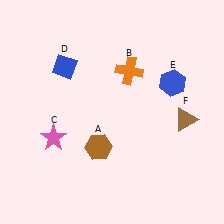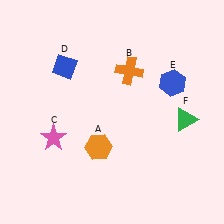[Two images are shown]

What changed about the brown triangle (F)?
In Image 1, F is brown. In Image 2, it changed to green.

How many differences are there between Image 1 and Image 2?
There are 2 differences between the two images.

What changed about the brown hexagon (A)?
In Image 1, A is brown. In Image 2, it changed to orange.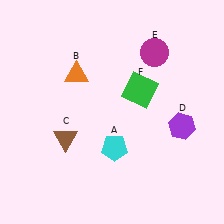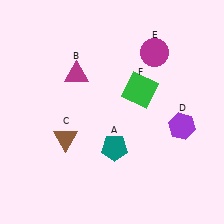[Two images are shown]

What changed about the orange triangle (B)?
In Image 1, B is orange. In Image 2, it changed to magenta.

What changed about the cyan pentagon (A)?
In Image 1, A is cyan. In Image 2, it changed to teal.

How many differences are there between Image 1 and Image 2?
There are 2 differences between the two images.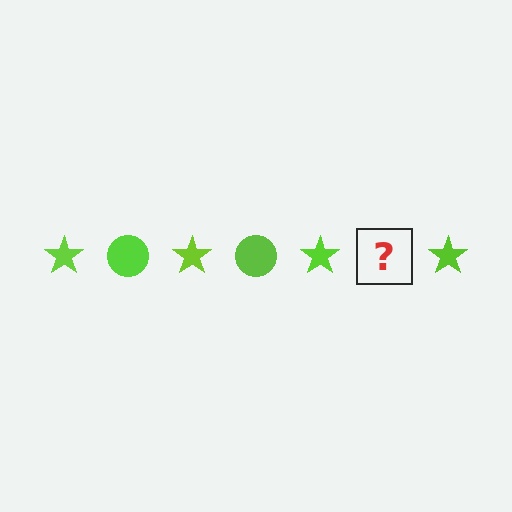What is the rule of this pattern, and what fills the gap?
The rule is that the pattern cycles through star, circle shapes in lime. The gap should be filled with a lime circle.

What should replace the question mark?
The question mark should be replaced with a lime circle.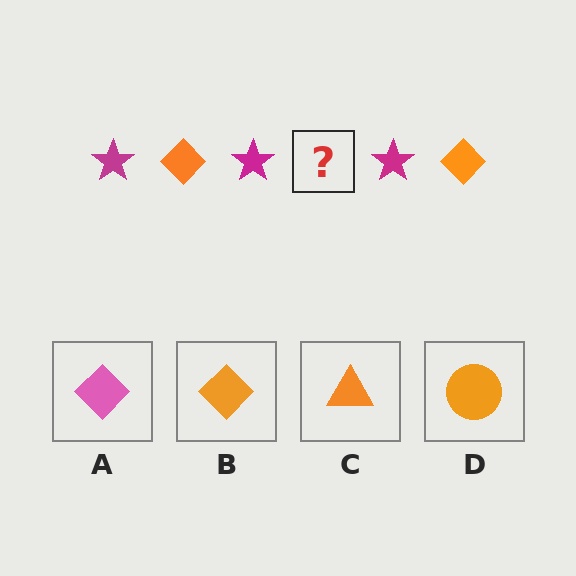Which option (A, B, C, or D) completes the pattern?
B.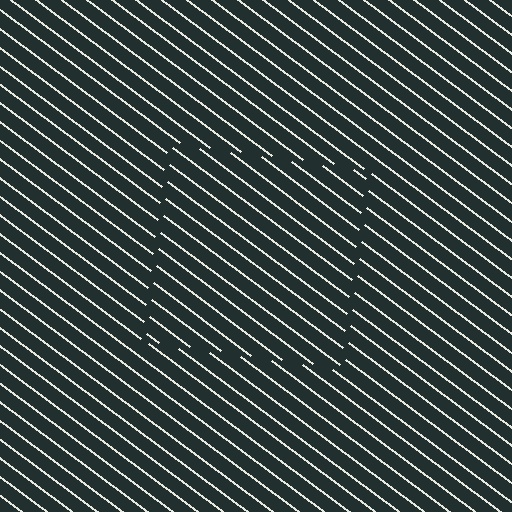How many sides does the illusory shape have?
4 sides — the line-ends trace a square.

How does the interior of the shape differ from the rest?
The interior of the shape contains the same grating, shifted by half a period — the contour is defined by the phase discontinuity where line-ends from the inner and outer gratings abut.